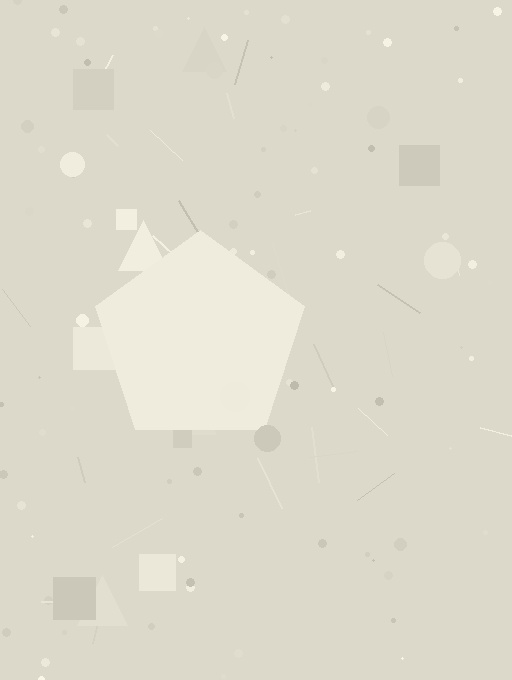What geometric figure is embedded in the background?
A pentagon is embedded in the background.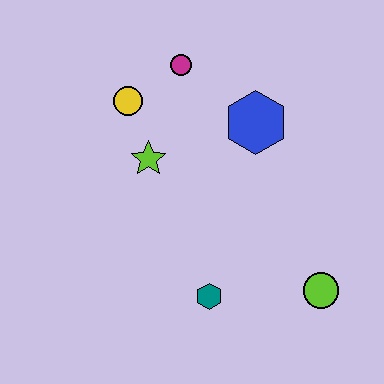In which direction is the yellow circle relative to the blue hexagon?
The yellow circle is to the left of the blue hexagon.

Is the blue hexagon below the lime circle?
No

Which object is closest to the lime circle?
The teal hexagon is closest to the lime circle.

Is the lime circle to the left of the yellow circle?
No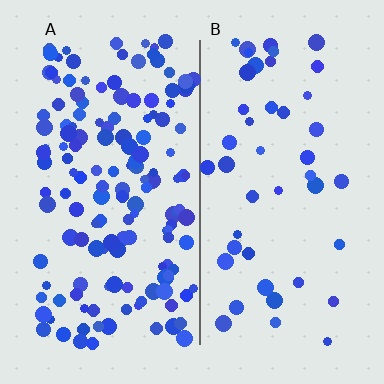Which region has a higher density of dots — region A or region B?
A (the left).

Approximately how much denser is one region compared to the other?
Approximately 3.4× — region A over region B.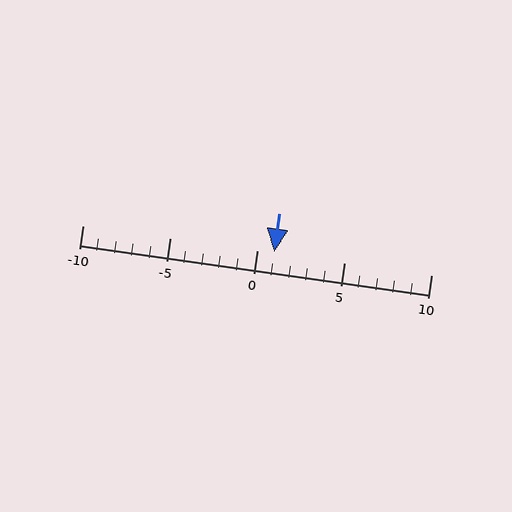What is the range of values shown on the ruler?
The ruler shows values from -10 to 10.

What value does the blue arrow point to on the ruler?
The blue arrow points to approximately 1.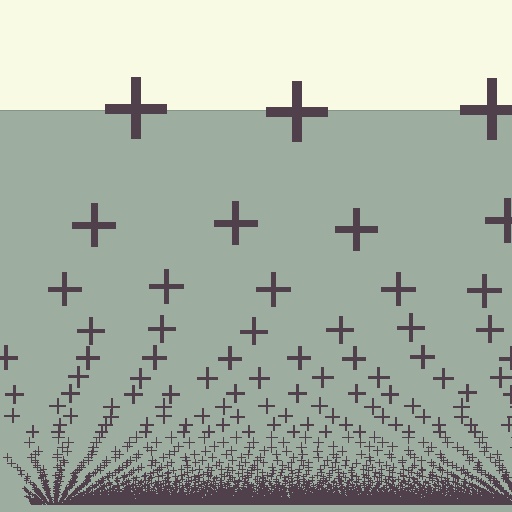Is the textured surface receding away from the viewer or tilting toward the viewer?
The surface appears to tilt toward the viewer. Texture elements get larger and sparser toward the top.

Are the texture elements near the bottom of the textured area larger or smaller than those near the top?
Smaller. The gradient is inverted — elements near the bottom are smaller and denser.